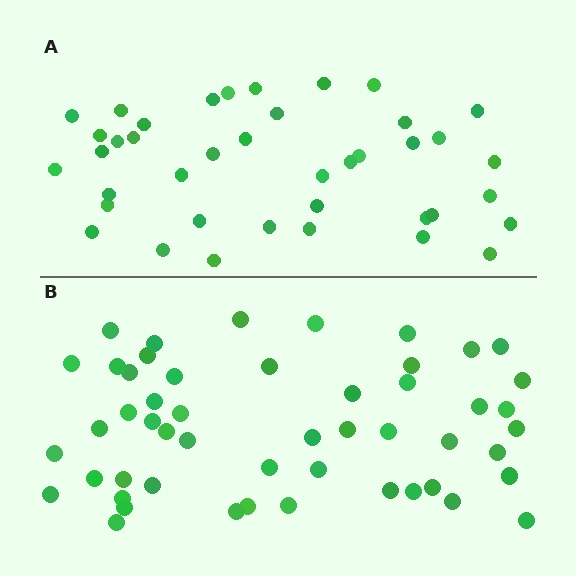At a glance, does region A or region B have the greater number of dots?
Region B (the bottom region) has more dots.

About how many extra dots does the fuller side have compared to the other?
Region B has roughly 12 or so more dots than region A.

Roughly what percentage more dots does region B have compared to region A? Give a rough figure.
About 30% more.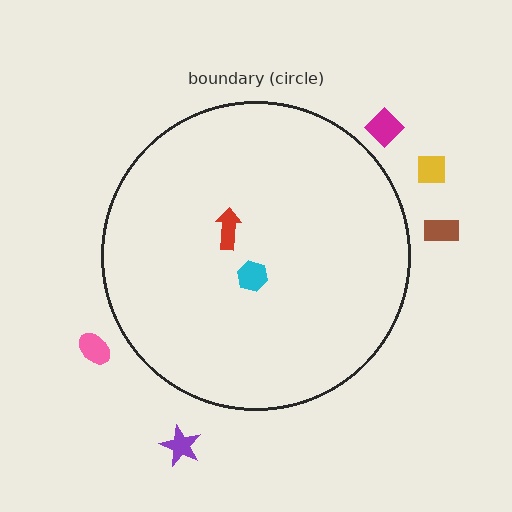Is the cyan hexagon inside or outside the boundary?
Inside.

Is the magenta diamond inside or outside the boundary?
Outside.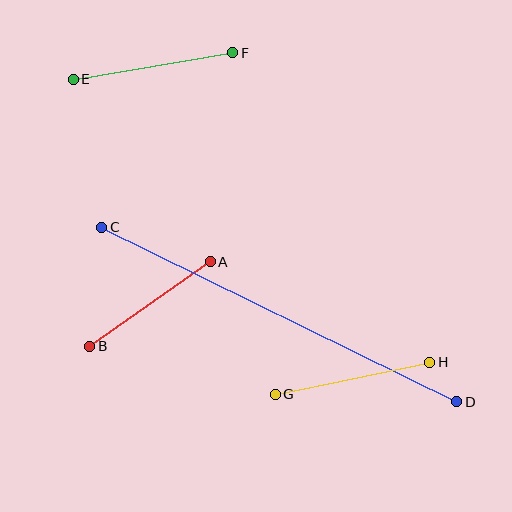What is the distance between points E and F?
The distance is approximately 162 pixels.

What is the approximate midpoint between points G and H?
The midpoint is at approximately (352, 378) pixels.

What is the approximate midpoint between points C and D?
The midpoint is at approximately (279, 315) pixels.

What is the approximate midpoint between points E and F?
The midpoint is at approximately (153, 66) pixels.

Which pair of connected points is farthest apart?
Points C and D are farthest apart.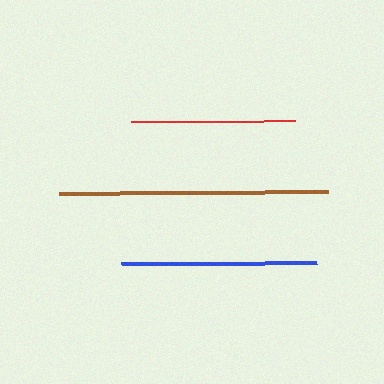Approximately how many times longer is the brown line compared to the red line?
The brown line is approximately 1.6 times the length of the red line.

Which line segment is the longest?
The brown line is the longest at approximately 269 pixels.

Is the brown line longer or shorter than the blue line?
The brown line is longer than the blue line.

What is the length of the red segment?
The red segment is approximately 164 pixels long.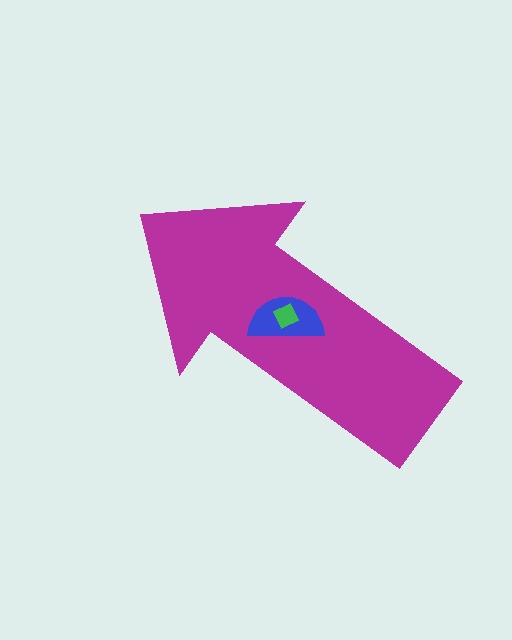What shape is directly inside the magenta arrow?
The blue semicircle.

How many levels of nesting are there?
3.